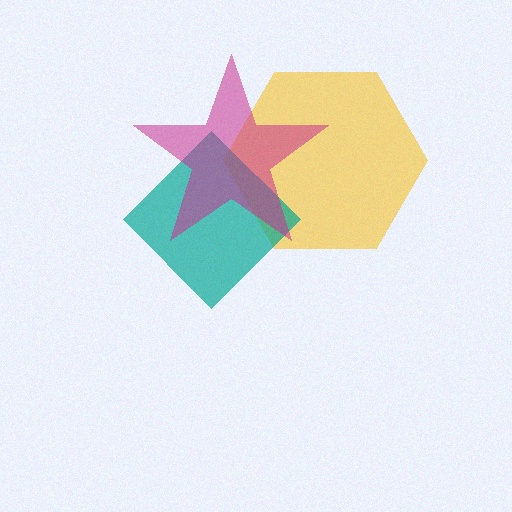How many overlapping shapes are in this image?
There are 3 overlapping shapes in the image.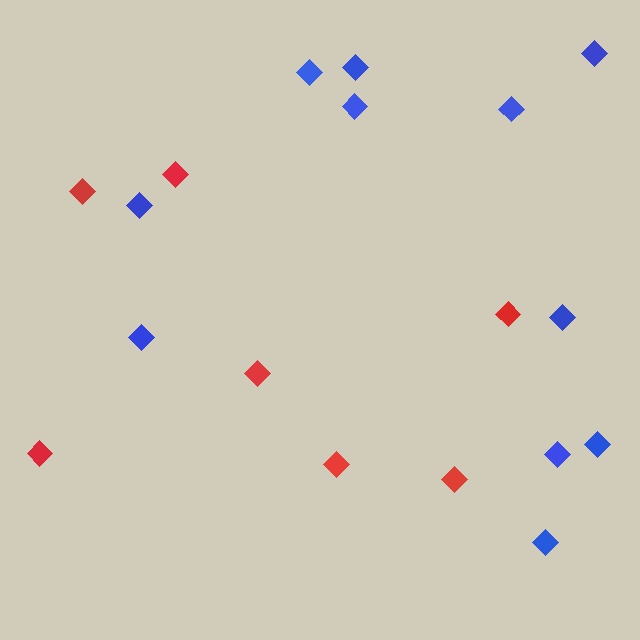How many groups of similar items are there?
There are 2 groups: one group of blue diamonds (11) and one group of red diamonds (7).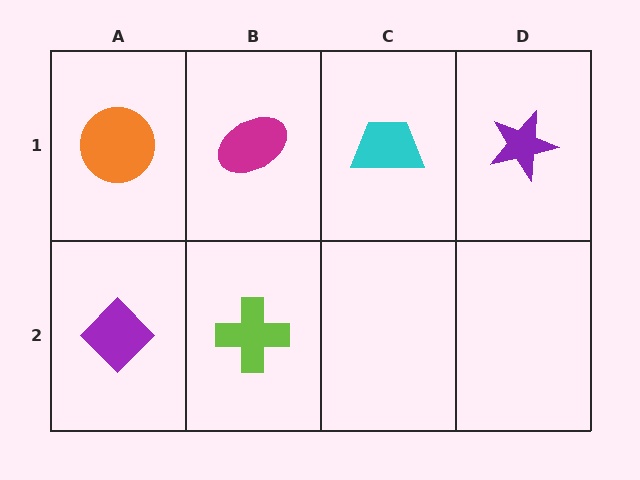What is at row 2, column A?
A purple diamond.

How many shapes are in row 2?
2 shapes.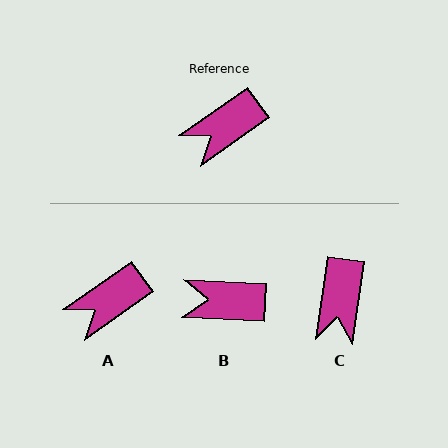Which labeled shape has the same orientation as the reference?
A.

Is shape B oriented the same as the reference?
No, it is off by about 38 degrees.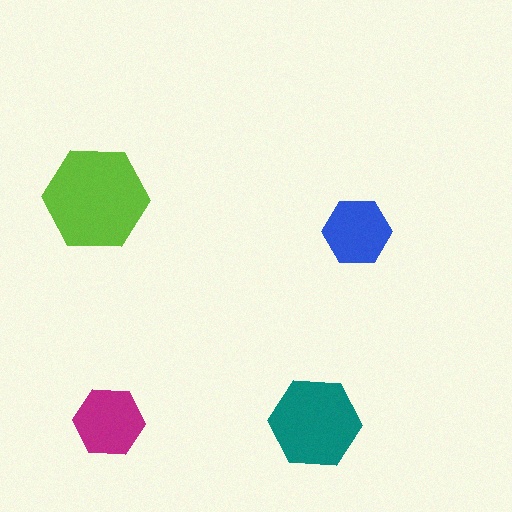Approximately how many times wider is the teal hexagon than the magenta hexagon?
About 1.5 times wider.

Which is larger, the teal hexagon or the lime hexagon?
The lime one.